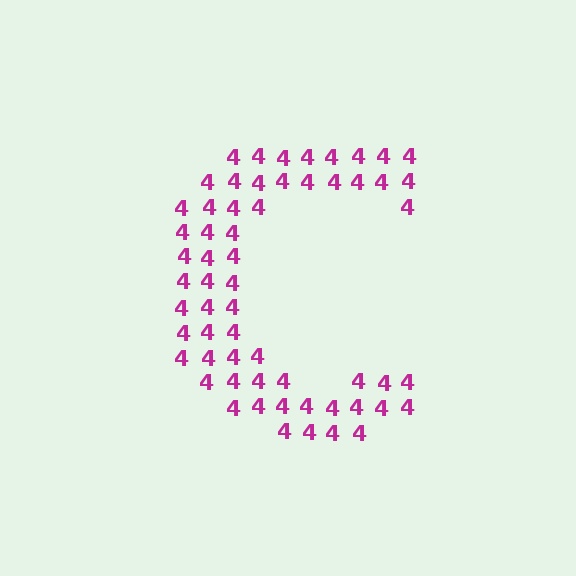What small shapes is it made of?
It is made of small digit 4's.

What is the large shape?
The large shape is the letter C.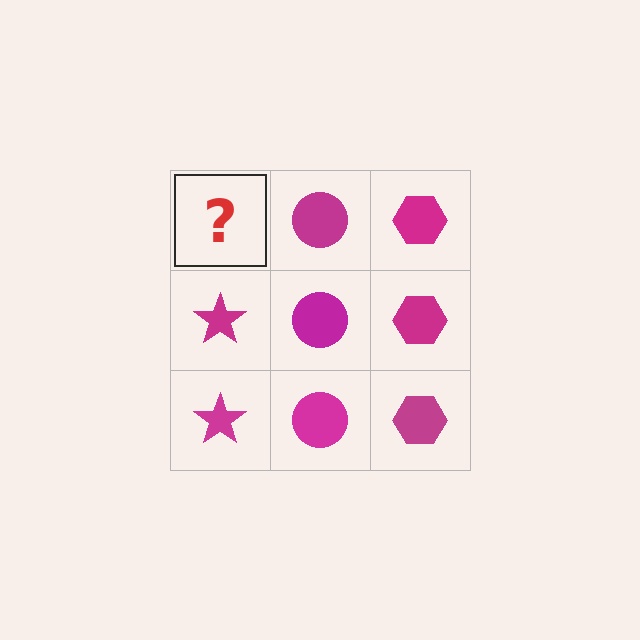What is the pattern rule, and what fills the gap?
The rule is that each column has a consistent shape. The gap should be filled with a magenta star.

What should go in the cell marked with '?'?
The missing cell should contain a magenta star.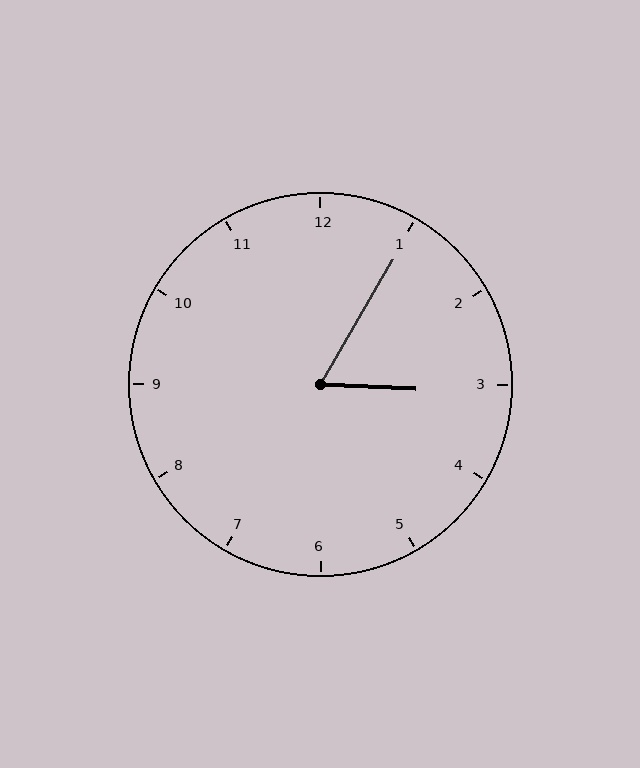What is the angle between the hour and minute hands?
Approximately 62 degrees.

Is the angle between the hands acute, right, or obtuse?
It is acute.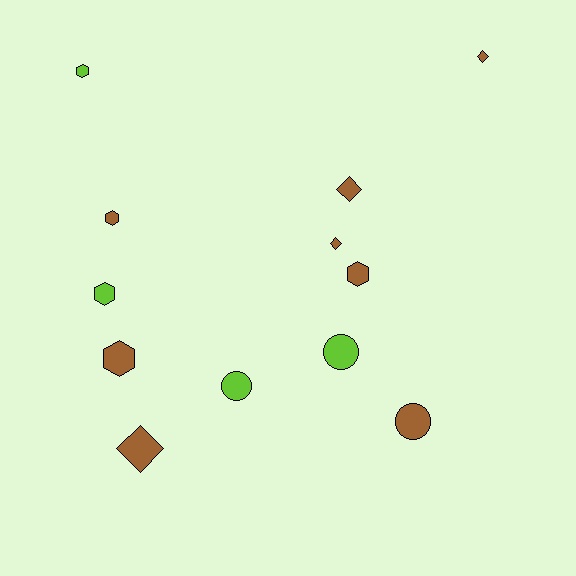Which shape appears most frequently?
Hexagon, with 5 objects.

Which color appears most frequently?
Brown, with 8 objects.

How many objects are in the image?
There are 12 objects.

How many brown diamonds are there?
There are 4 brown diamonds.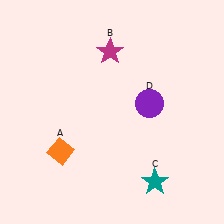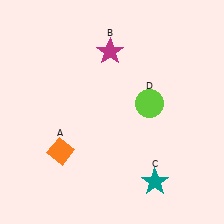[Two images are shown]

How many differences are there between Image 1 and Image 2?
There is 1 difference between the two images.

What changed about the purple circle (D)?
In Image 1, D is purple. In Image 2, it changed to lime.